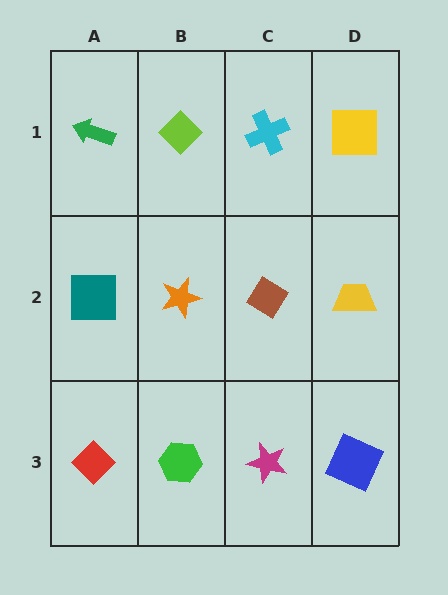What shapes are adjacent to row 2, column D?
A yellow square (row 1, column D), a blue square (row 3, column D), a brown diamond (row 2, column C).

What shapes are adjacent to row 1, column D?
A yellow trapezoid (row 2, column D), a cyan cross (row 1, column C).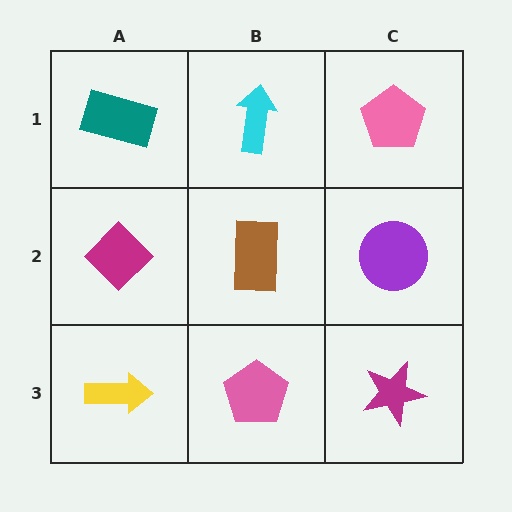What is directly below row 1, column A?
A magenta diamond.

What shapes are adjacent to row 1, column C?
A purple circle (row 2, column C), a cyan arrow (row 1, column B).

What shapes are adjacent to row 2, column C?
A pink pentagon (row 1, column C), a magenta star (row 3, column C), a brown rectangle (row 2, column B).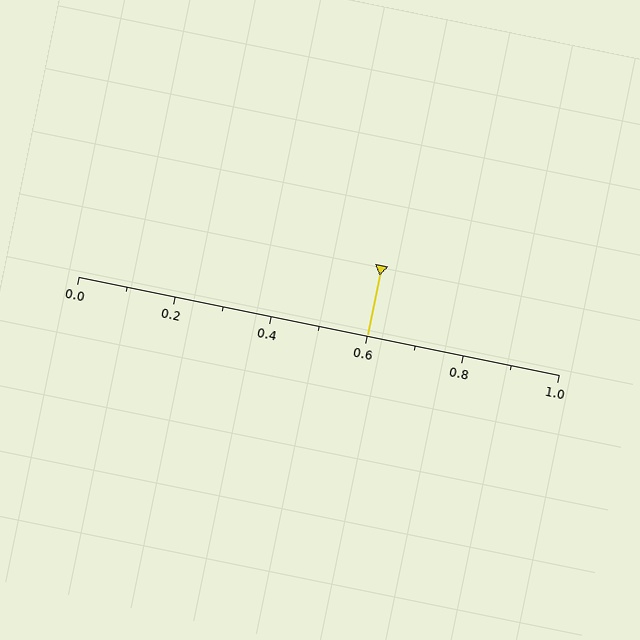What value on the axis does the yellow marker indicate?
The marker indicates approximately 0.6.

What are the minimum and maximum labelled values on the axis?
The axis runs from 0.0 to 1.0.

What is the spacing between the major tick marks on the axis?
The major ticks are spaced 0.2 apart.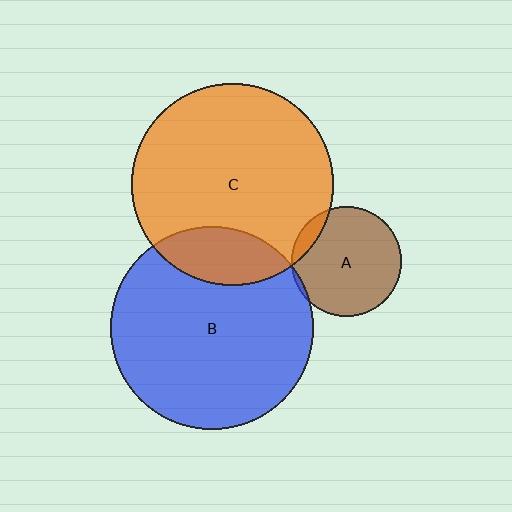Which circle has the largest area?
Circle B (blue).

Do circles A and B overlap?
Yes.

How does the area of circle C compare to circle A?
Approximately 3.3 times.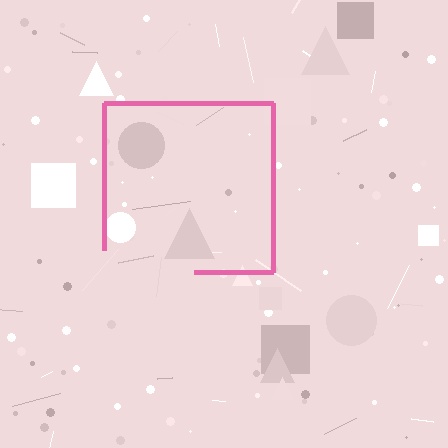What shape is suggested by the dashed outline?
The dashed outline suggests a square.